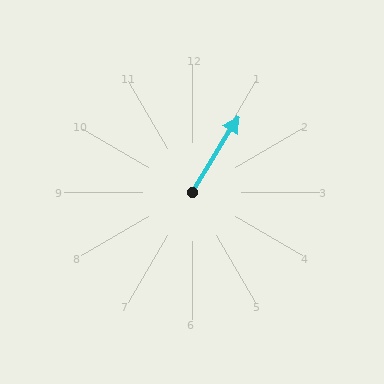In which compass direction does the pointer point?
Northeast.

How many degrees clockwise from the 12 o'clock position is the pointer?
Approximately 32 degrees.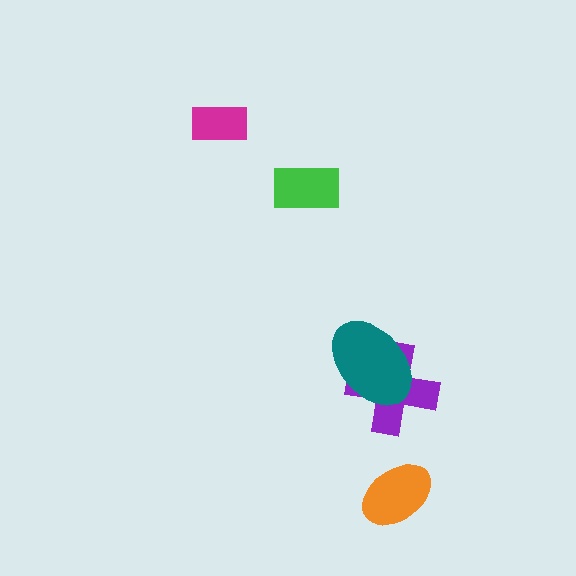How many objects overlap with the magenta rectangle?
0 objects overlap with the magenta rectangle.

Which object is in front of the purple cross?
The teal ellipse is in front of the purple cross.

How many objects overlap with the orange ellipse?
0 objects overlap with the orange ellipse.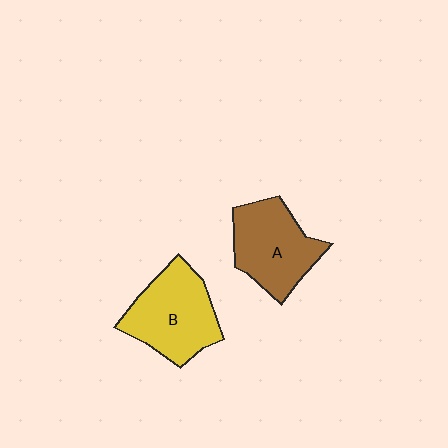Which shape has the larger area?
Shape B (yellow).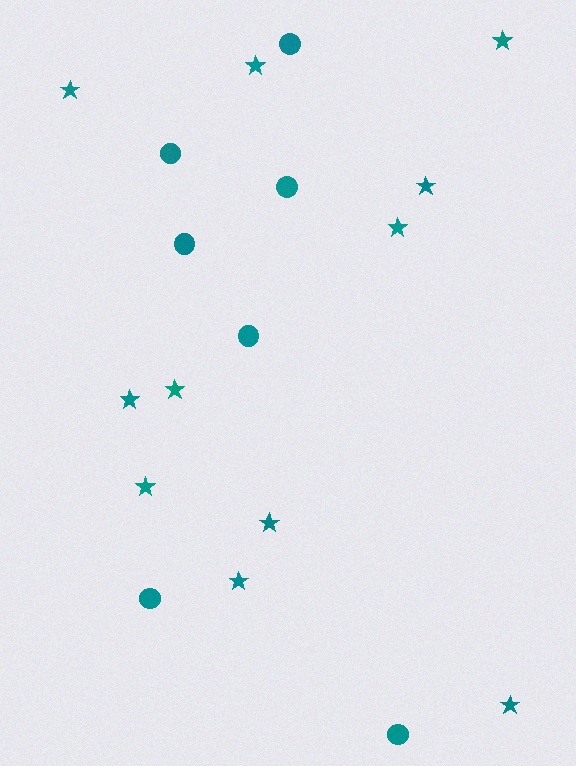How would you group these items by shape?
There are 2 groups: one group of stars (11) and one group of circles (7).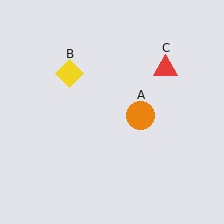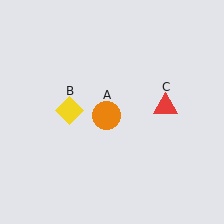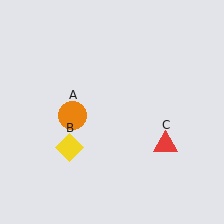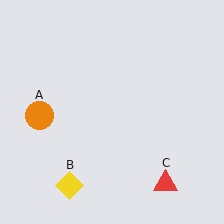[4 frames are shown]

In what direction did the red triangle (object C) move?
The red triangle (object C) moved down.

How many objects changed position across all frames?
3 objects changed position: orange circle (object A), yellow diamond (object B), red triangle (object C).